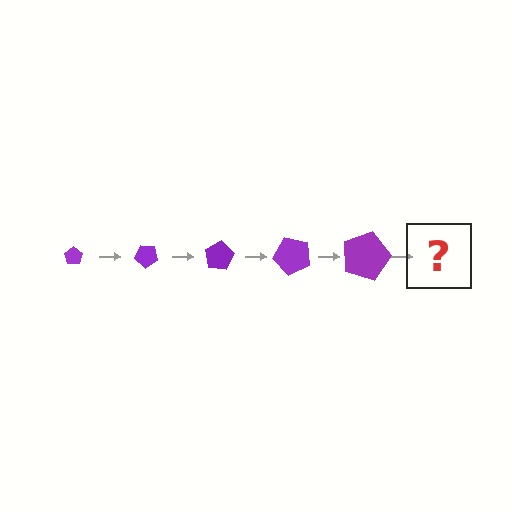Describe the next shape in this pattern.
It should be a pentagon, larger than the previous one and rotated 200 degrees from the start.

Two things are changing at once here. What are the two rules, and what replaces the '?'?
The two rules are that the pentagon grows larger each step and it rotates 40 degrees each step. The '?' should be a pentagon, larger than the previous one and rotated 200 degrees from the start.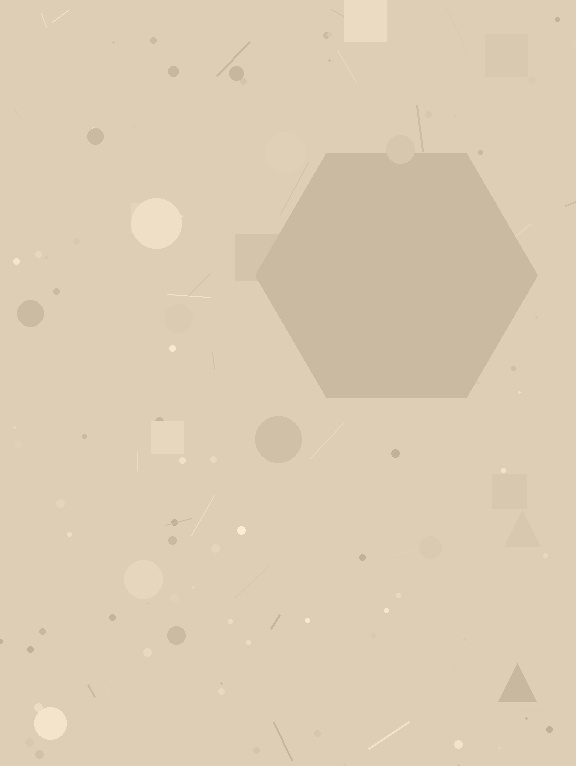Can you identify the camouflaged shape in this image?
The camouflaged shape is a hexagon.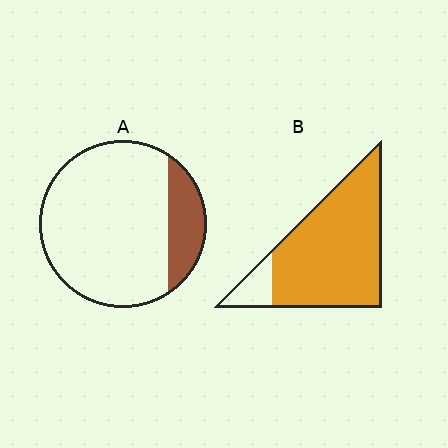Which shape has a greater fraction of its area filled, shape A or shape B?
Shape B.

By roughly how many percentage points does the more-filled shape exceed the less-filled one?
By roughly 70 percentage points (B over A).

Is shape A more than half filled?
No.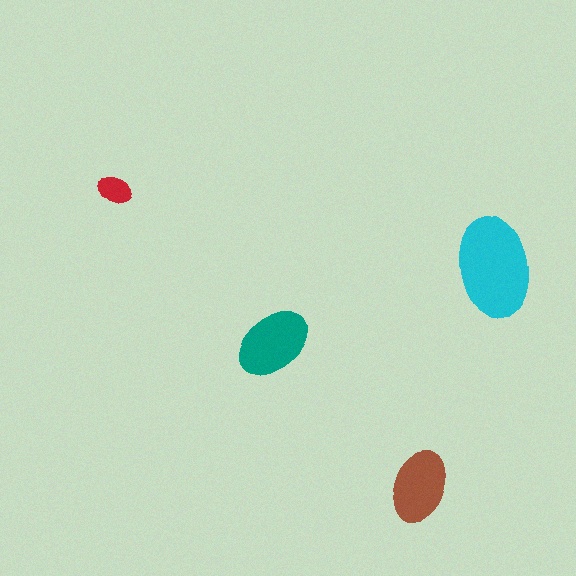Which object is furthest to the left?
The red ellipse is leftmost.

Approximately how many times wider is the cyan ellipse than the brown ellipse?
About 1.5 times wider.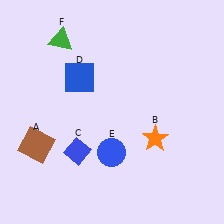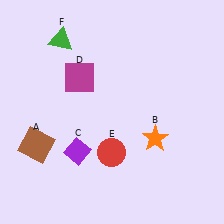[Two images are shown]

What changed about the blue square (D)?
In Image 1, D is blue. In Image 2, it changed to magenta.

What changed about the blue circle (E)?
In Image 1, E is blue. In Image 2, it changed to red.